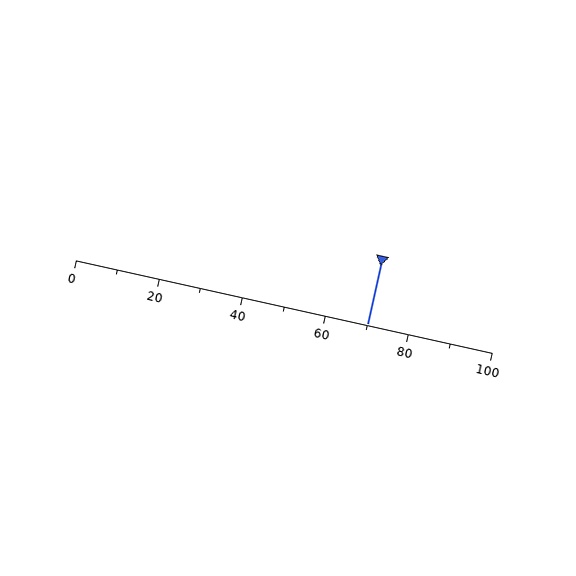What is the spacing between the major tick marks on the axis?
The major ticks are spaced 20 apart.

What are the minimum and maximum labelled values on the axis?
The axis runs from 0 to 100.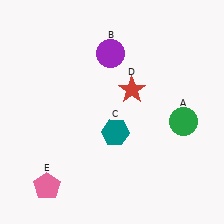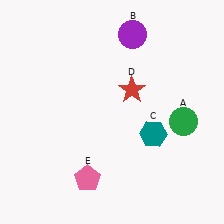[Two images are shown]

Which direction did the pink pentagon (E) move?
The pink pentagon (E) moved right.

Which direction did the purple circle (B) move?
The purple circle (B) moved right.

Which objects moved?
The objects that moved are: the purple circle (B), the teal hexagon (C), the pink pentagon (E).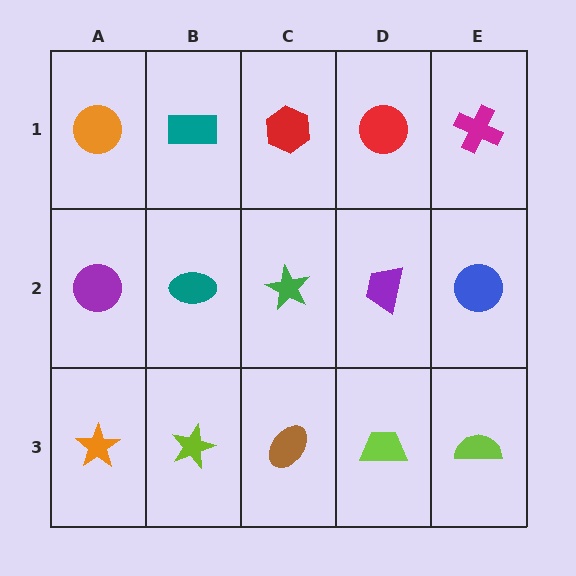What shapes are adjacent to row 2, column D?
A red circle (row 1, column D), a lime trapezoid (row 3, column D), a green star (row 2, column C), a blue circle (row 2, column E).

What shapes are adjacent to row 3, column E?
A blue circle (row 2, column E), a lime trapezoid (row 3, column D).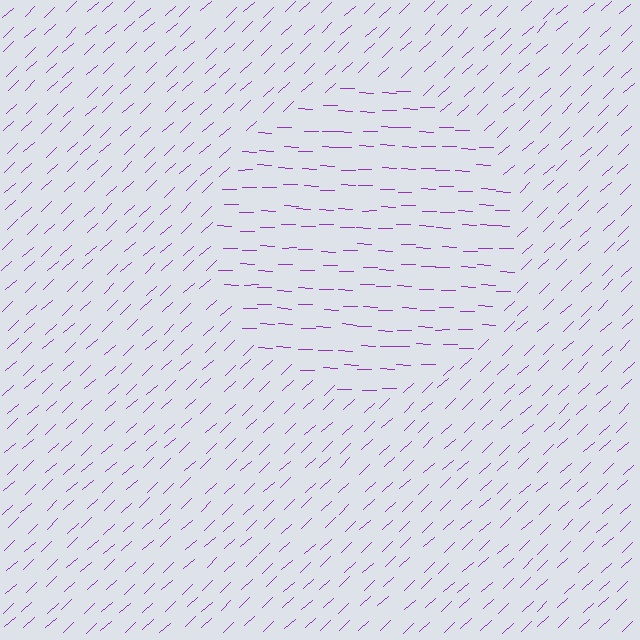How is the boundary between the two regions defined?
The boundary is defined purely by a change in line orientation (approximately 45 degrees difference). All lines are the same color and thickness.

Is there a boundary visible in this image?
Yes, there is a texture boundary formed by a change in line orientation.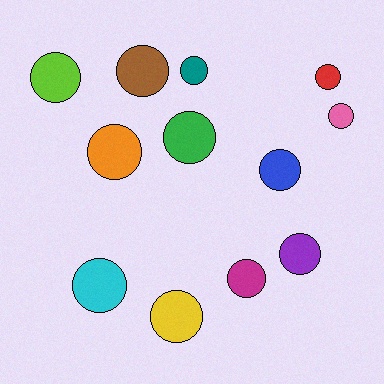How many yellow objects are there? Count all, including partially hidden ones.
There is 1 yellow object.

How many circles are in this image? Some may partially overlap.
There are 12 circles.